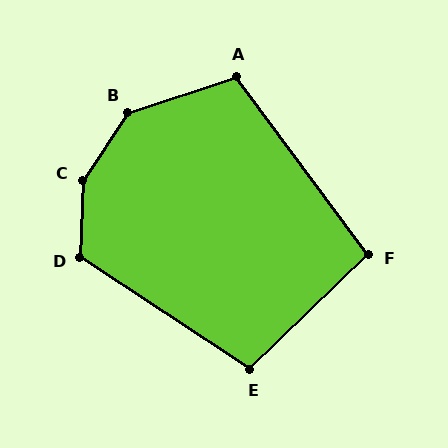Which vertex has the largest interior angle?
C, at approximately 149 degrees.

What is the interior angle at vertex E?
Approximately 102 degrees (obtuse).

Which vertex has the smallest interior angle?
F, at approximately 97 degrees.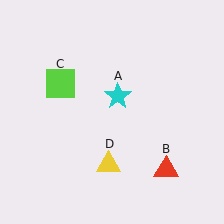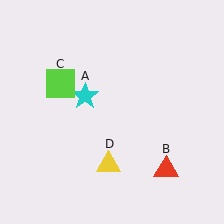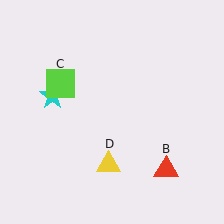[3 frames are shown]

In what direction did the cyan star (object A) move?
The cyan star (object A) moved left.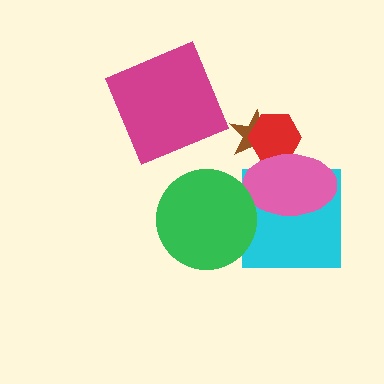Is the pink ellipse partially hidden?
No, no other shape covers it.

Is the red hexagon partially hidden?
Yes, it is partially covered by another shape.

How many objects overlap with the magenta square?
0 objects overlap with the magenta square.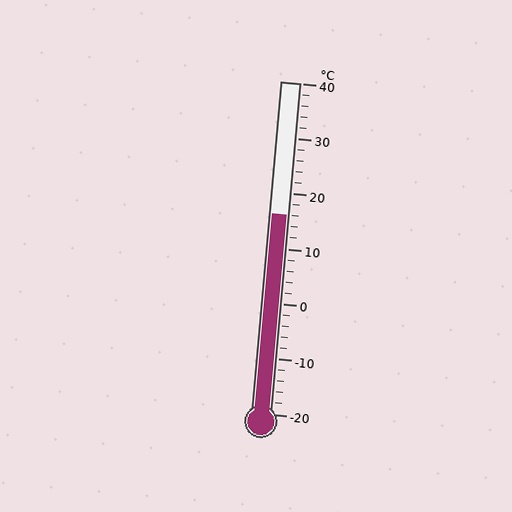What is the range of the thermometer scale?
The thermometer scale ranges from -20°C to 40°C.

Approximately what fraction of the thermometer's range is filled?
The thermometer is filled to approximately 60% of its range.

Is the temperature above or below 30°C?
The temperature is below 30°C.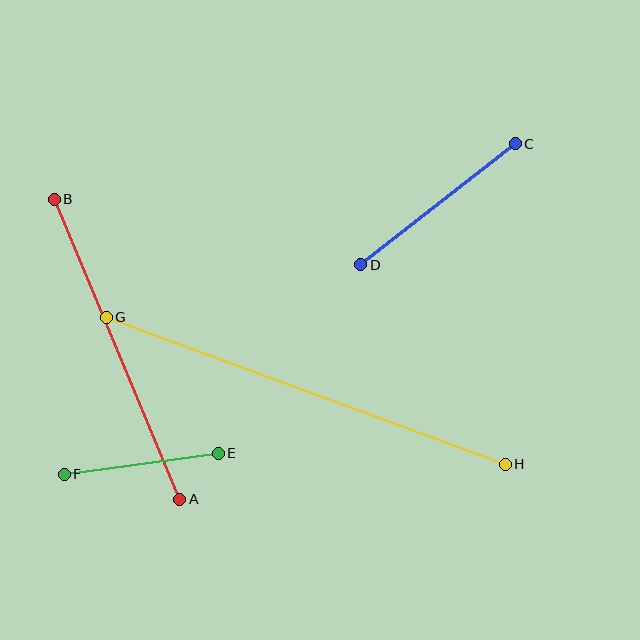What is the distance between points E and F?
The distance is approximately 156 pixels.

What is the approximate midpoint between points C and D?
The midpoint is at approximately (438, 204) pixels.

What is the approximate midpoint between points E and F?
The midpoint is at approximately (141, 464) pixels.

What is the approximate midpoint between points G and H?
The midpoint is at approximately (306, 391) pixels.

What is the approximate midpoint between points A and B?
The midpoint is at approximately (117, 349) pixels.